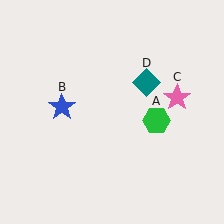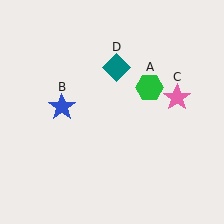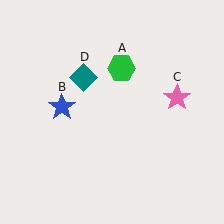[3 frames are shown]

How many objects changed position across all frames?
2 objects changed position: green hexagon (object A), teal diamond (object D).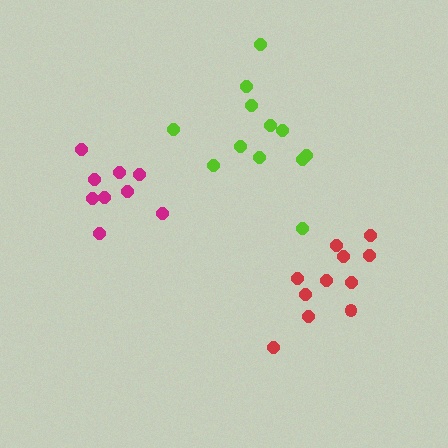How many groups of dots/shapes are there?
There are 3 groups.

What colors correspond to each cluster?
The clusters are colored: magenta, lime, red.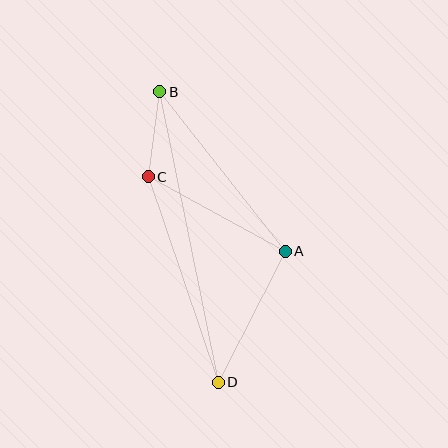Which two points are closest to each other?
Points B and C are closest to each other.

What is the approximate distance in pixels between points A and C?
The distance between A and C is approximately 156 pixels.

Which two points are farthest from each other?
Points B and D are farthest from each other.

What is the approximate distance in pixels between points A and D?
The distance between A and D is approximately 147 pixels.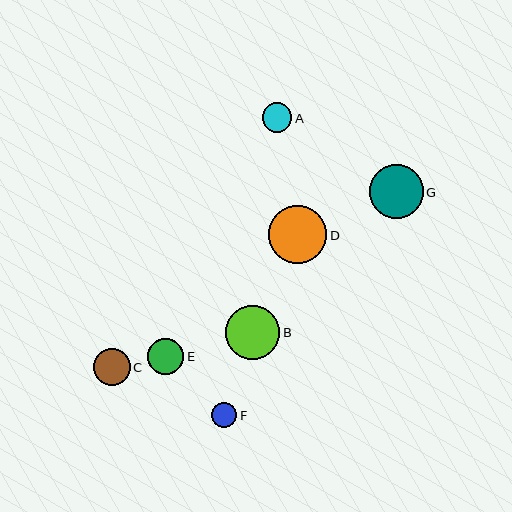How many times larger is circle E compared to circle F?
Circle E is approximately 1.4 times the size of circle F.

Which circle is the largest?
Circle D is the largest with a size of approximately 58 pixels.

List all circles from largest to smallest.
From largest to smallest: D, B, G, C, E, A, F.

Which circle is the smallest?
Circle F is the smallest with a size of approximately 25 pixels.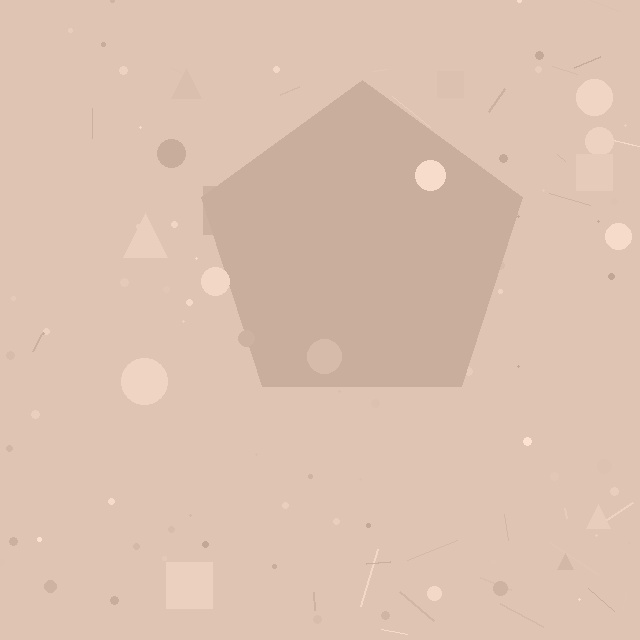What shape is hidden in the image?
A pentagon is hidden in the image.